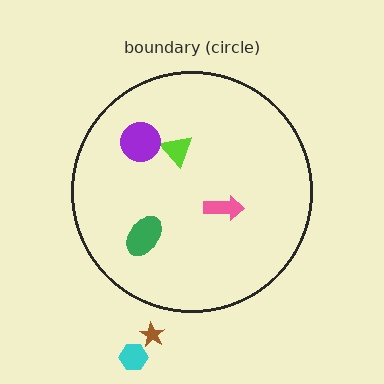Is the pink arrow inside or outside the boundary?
Inside.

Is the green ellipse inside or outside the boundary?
Inside.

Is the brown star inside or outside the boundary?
Outside.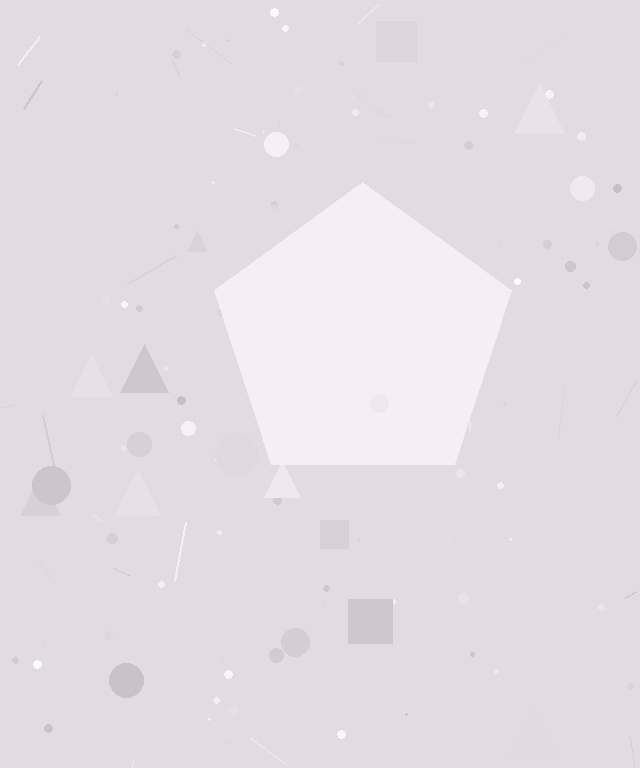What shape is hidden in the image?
A pentagon is hidden in the image.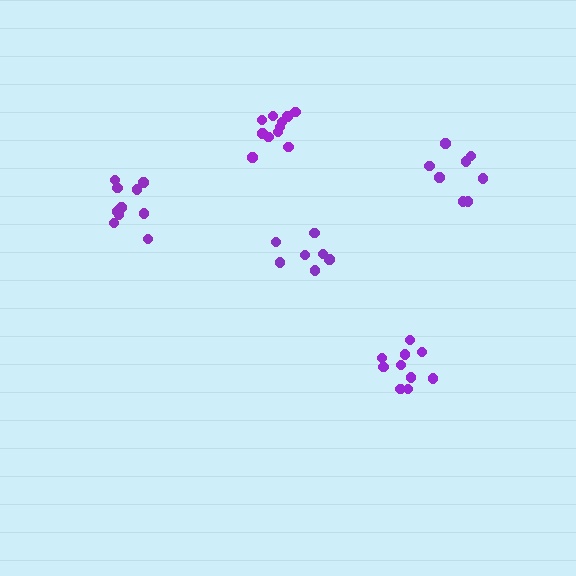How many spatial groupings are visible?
There are 5 spatial groupings.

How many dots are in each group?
Group 1: 11 dots, Group 2: 10 dots, Group 3: 7 dots, Group 4: 9 dots, Group 5: 10 dots (47 total).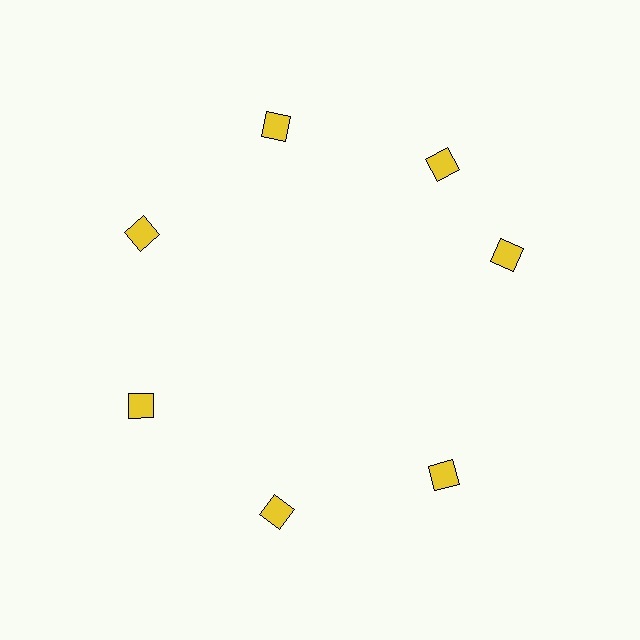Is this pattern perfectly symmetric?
No. The 7 yellow diamonds are arranged in a ring, but one element near the 3 o'clock position is rotated out of alignment along the ring, breaking the 7-fold rotational symmetry.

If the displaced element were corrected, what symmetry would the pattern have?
It would have 7-fold rotational symmetry — the pattern would map onto itself every 51 degrees.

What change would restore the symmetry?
The symmetry would be restored by rotating it back into even spacing with its neighbors so that all 7 diamonds sit at equal angles and equal distance from the center.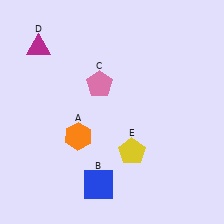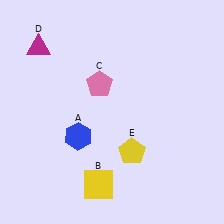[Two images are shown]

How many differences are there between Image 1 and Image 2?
There are 2 differences between the two images.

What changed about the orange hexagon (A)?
In Image 1, A is orange. In Image 2, it changed to blue.